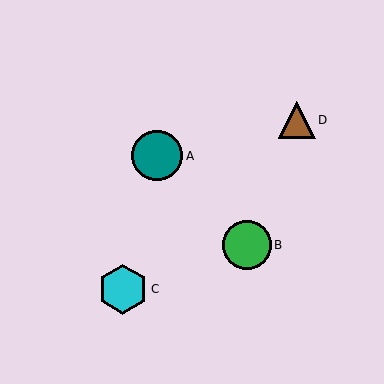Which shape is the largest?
The teal circle (labeled A) is the largest.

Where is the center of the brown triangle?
The center of the brown triangle is at (297, 120).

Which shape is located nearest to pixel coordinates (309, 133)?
The brown triangle (labeled D) at (297, 120) is nearest to that location.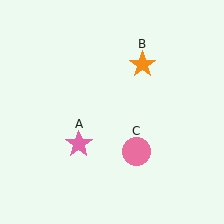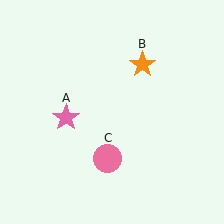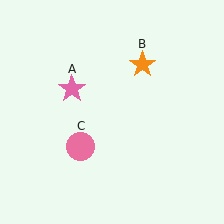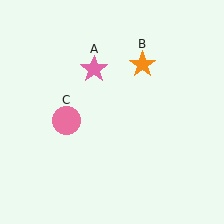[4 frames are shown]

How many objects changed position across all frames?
2 objects changed position: pink star (object A), pink circle (object C).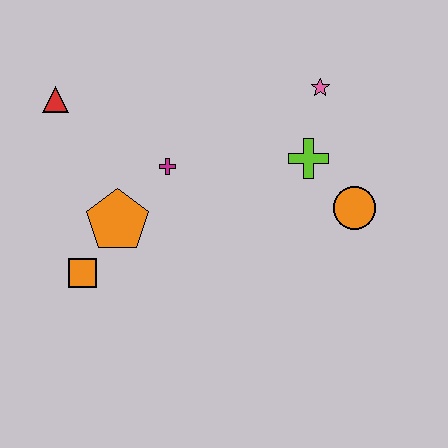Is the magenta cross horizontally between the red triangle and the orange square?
No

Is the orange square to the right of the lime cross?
No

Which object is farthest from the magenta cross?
The orange circle is farthest from the magenta cross.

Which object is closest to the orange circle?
The lime cross is closest to the orange circle.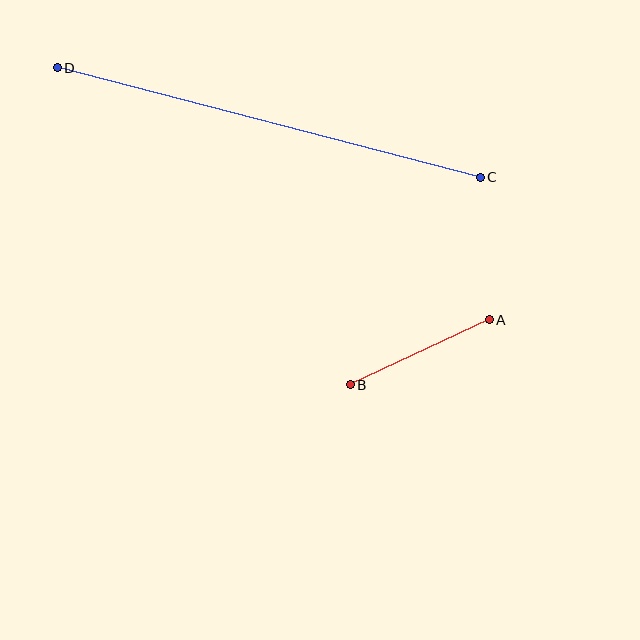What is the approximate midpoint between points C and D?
The midpoint is at approximately (269, 122) pixels.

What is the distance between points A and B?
The distance is approximately 153 pixels.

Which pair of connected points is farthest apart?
Points C and D are farthest apart.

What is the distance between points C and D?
The distance is approximately 437 pixels.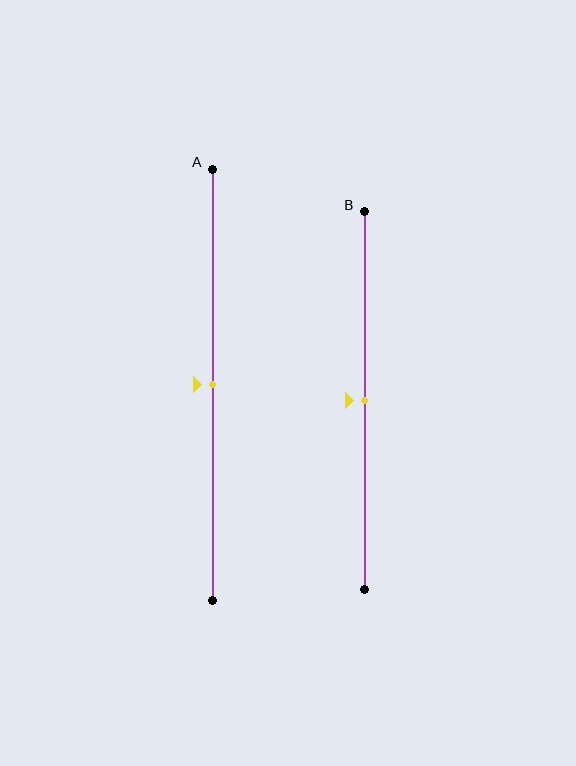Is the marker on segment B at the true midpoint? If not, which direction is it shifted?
Yes, the marker on segment B is at the true midpoint.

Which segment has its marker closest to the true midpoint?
Segment A has its marker closest to the true midpoint.